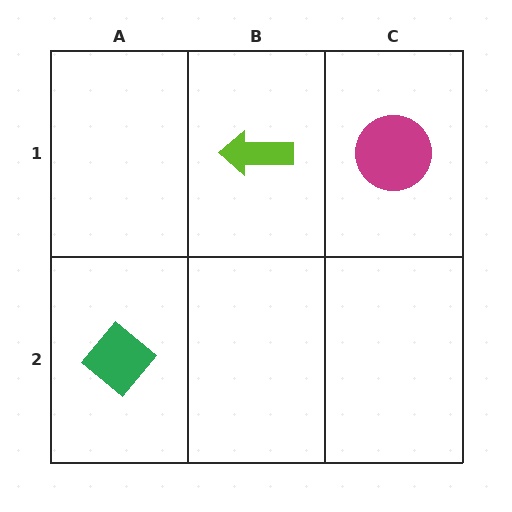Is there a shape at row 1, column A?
No, that cell is empty.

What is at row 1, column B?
A lime arrow.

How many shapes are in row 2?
1 shape.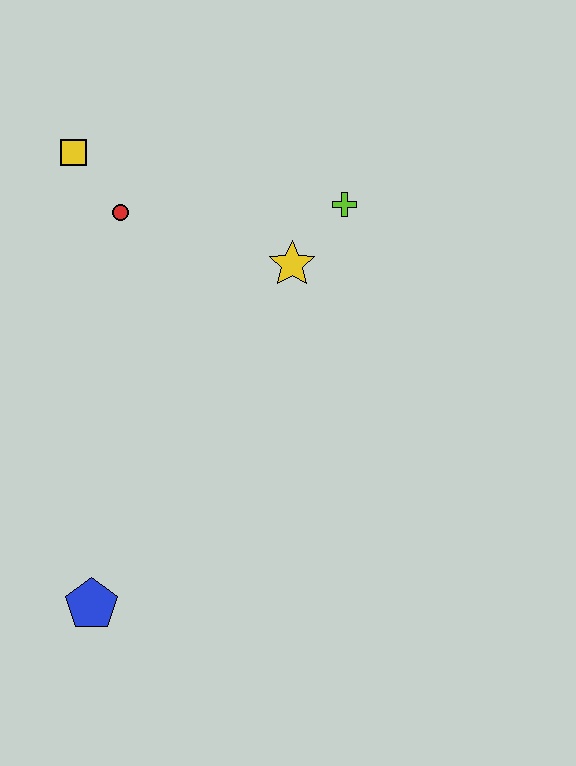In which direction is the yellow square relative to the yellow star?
The yellow square is to the left of the yellow star.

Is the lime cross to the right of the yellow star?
Yes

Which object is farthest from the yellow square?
The blue pentagon is farthest from the yellow square.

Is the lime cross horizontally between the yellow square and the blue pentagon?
No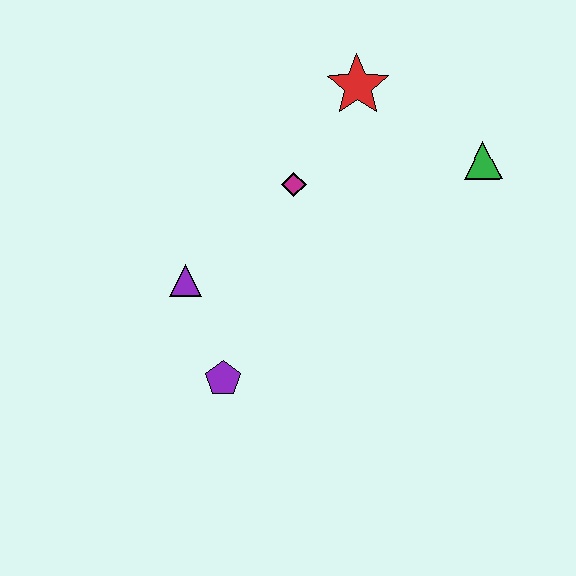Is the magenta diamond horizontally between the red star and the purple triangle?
Yes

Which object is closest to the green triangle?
The red star is closest to the green triangle.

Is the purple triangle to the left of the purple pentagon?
Yes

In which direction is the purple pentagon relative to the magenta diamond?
The purple pentagon is below the magenta diamond.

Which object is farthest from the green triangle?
The purple pentagon is farthest from the green triangle.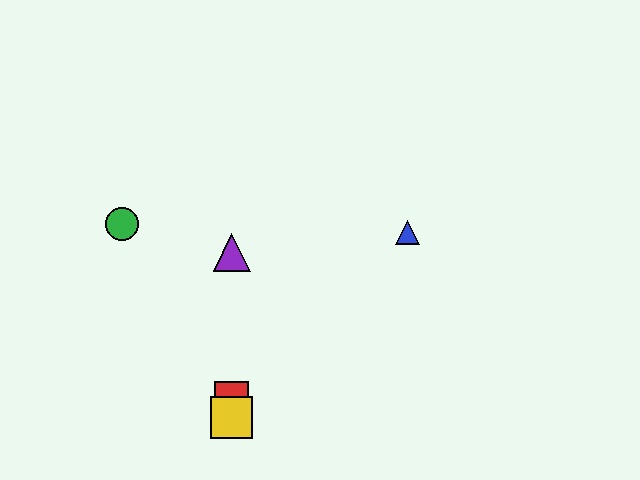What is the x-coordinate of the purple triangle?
The purple triangle is at x≈232.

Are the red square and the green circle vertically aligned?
No, the red square is at x≈232 and the green circle is at x≈122.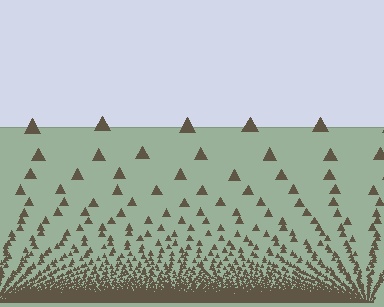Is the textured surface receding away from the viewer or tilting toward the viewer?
The surface appears to tilt toward the viewer. Texture elements get larger and sparser toward the top.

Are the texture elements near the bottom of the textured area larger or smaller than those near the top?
Smaller. The gradient is inverted — elements near the bottom are smaller and denser.